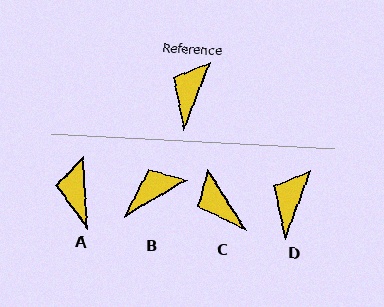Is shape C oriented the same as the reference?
No, it is off by about 53 degrees.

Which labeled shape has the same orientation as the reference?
D.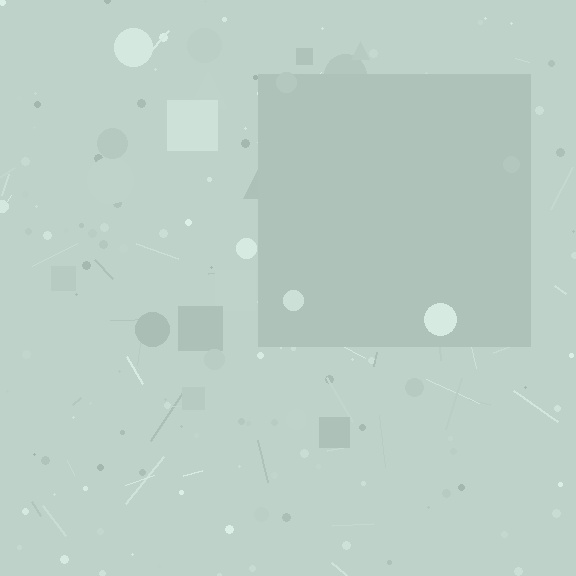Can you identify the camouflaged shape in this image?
The camouflaged shape is a square.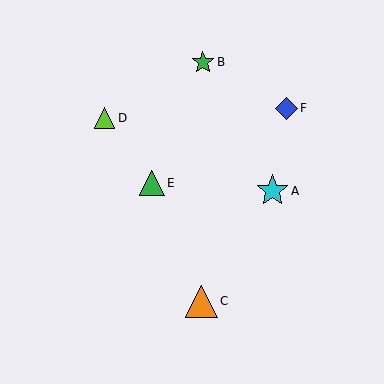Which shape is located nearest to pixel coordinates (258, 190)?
The cyan star (labeled A) at (273, 191) is nearest to that location.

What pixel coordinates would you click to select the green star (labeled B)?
Click at (203, 62) to select the green star B.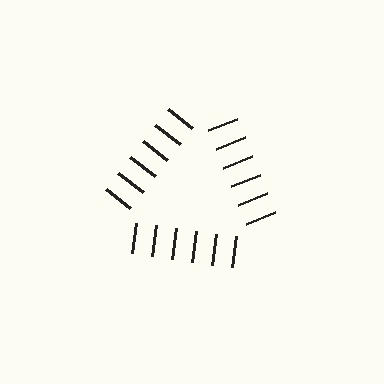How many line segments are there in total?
18 — 6 along each of the 3 edges.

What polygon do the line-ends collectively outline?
An illusory triangle — the line segments terminate on its edges but no continuous stroke is drawn.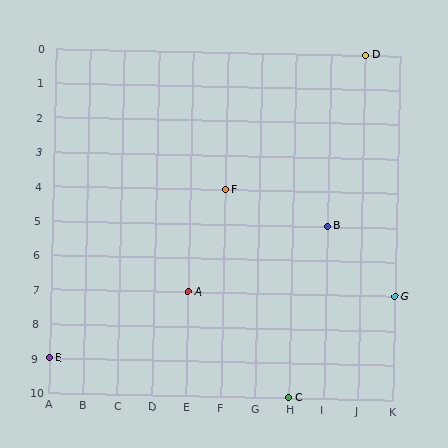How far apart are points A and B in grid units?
Points A and B are 4 columns and 2 rows apart (about 4.5 grid units diagonally).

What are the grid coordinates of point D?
Point D is at grid coordinates (J, 0).